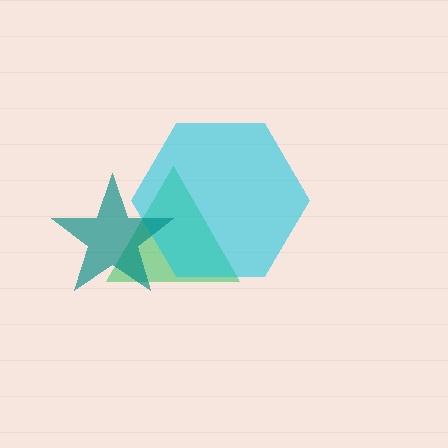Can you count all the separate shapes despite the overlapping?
Yes, there are 3 separate shapes.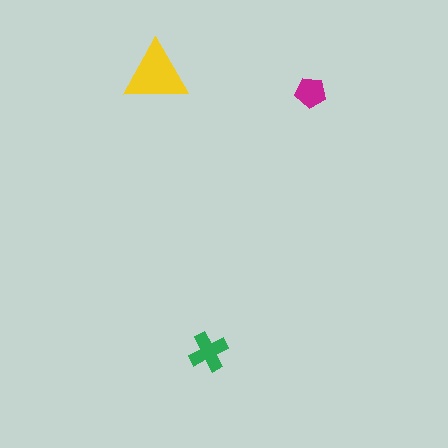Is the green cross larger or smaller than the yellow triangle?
Smaller.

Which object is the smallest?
The magenta pentagon.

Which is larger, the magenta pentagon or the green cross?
The green cross.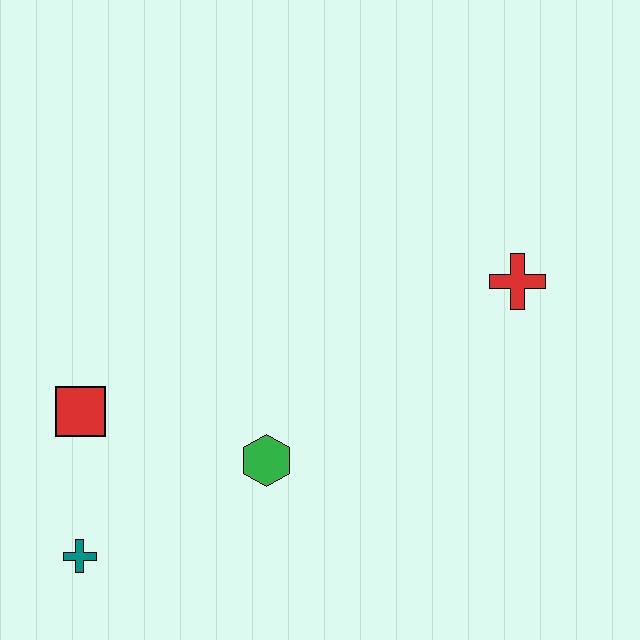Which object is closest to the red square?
The teal cross is closest to the red square.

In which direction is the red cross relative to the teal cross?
The red cross is to the right of the teal cross.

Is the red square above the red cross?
No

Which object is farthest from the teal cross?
The red cross is farthest from the teal cross.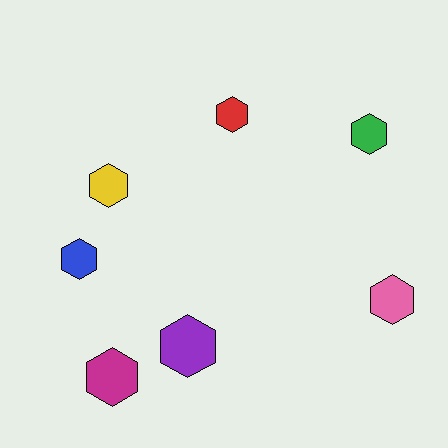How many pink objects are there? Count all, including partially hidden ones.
There is 1 pink object.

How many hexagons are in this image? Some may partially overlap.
There are 7 hexagons.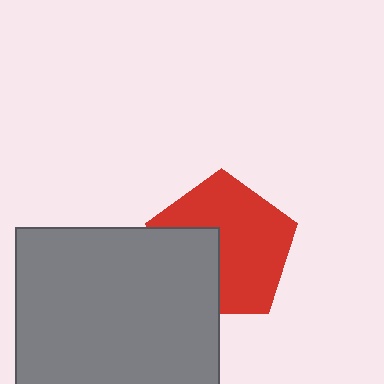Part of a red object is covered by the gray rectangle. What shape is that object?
It is a pentagon.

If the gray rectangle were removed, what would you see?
You would see the complete red pentagon.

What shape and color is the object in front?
The object in front is a gray rectangle.